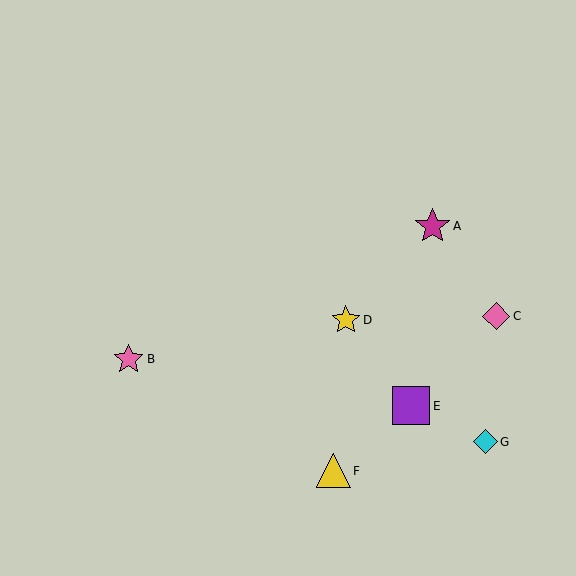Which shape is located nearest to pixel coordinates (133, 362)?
The pink star (labeled B) at (129, 359) is nearest to that location.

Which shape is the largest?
The purple square (labeled E) is the largest.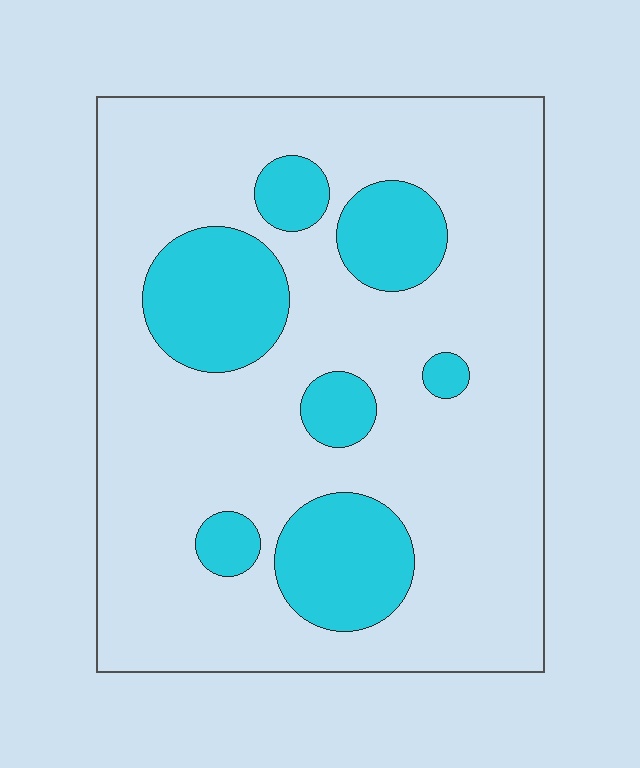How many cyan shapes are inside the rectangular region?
7.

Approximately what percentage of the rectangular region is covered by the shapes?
Approximately 20%.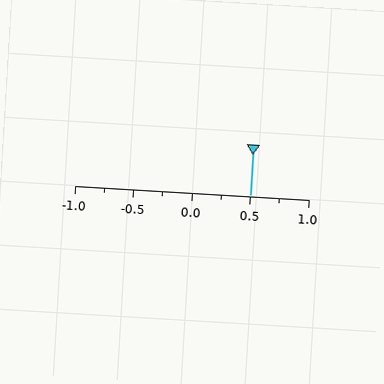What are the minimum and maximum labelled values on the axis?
The axis runs from -1.0 to 1.0.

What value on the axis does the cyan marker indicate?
The marker indicates approximately 0.5.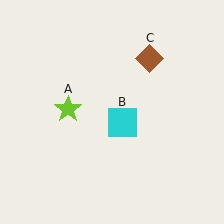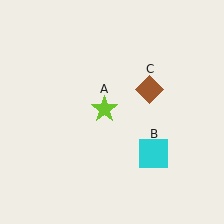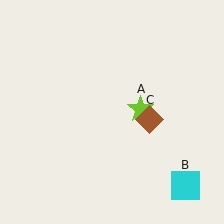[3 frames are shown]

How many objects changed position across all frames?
3 objects changed position: lime star (object A), cyan square (object B), brown diamond (object C).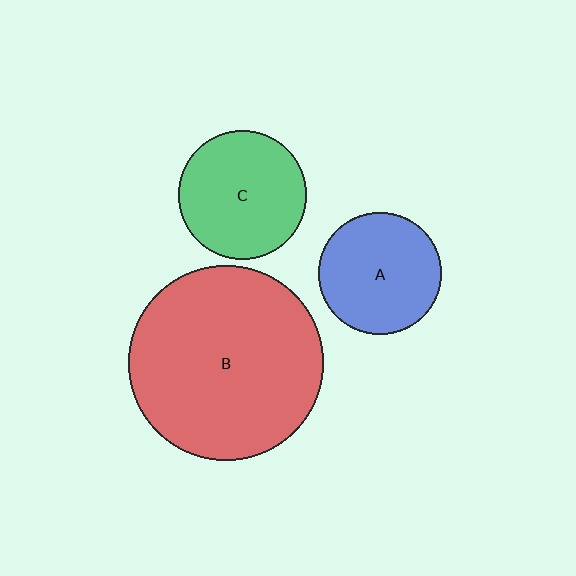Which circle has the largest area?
Circle B (red).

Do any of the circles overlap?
No, none of the circles overlap.